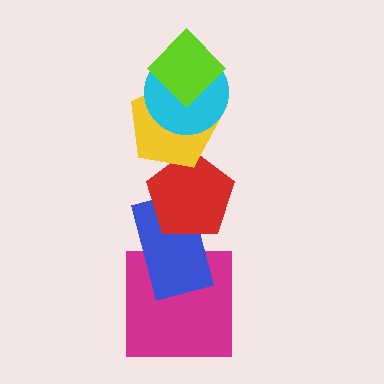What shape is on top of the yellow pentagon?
The cyan circle is on top of the yellow pentagon.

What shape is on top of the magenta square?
The blue rectangle is on top of the magenta square.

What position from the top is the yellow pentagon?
The yellow pentagon is 3rd from the top.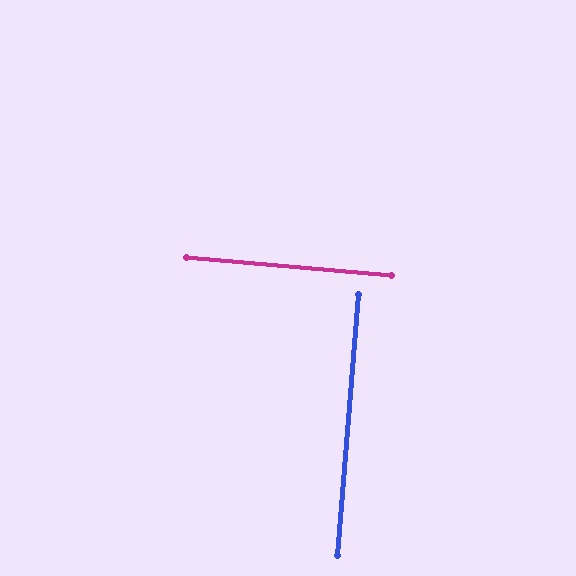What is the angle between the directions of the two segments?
Approximately 89 degrees.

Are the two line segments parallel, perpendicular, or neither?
Perpendicular — they meet at approximately 89°.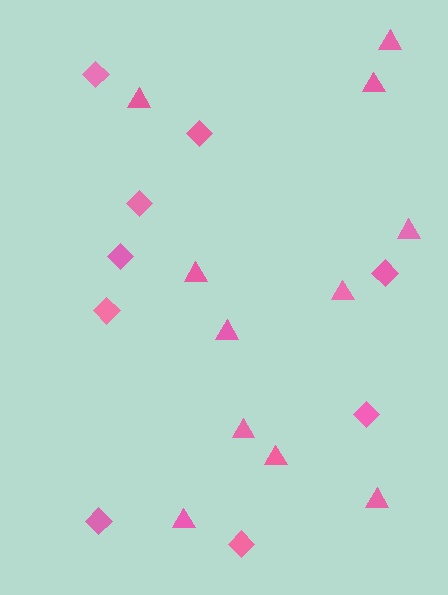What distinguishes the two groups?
There are 2 groups: one group of diamonds (9) and one group of triangles (11).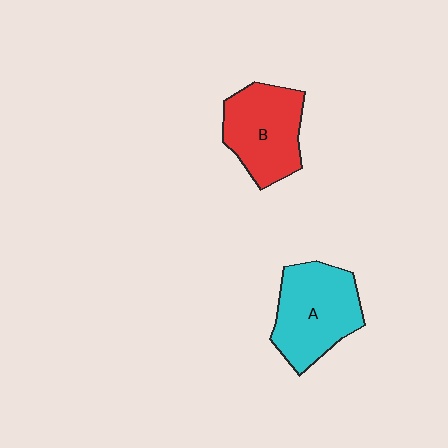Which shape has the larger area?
Shape A (cyan).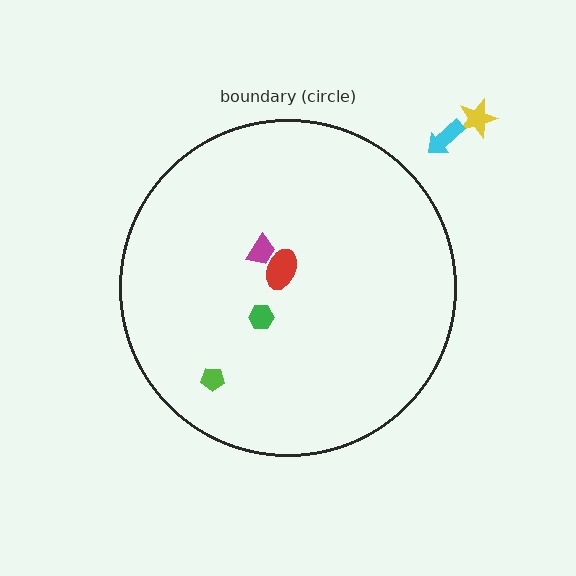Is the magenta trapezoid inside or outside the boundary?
Inside.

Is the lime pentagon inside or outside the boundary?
Inside.